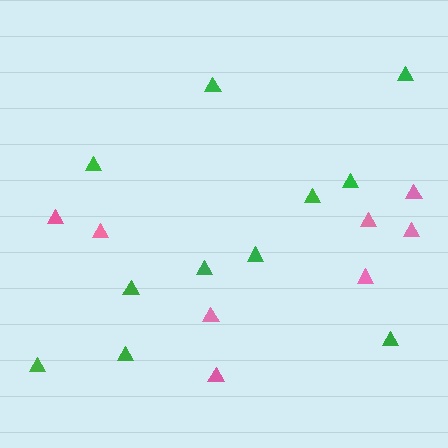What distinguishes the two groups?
There are 2 groups: one group of green triangles (11) and one group of pink triangles (8).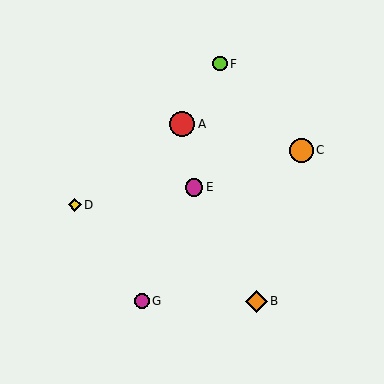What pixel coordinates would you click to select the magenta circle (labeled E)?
Click at (194, 187) to select the magenta circle E.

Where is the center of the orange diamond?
The center of the orange diamond is at (257, 301).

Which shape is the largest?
The red circle (labeled A) is the largest.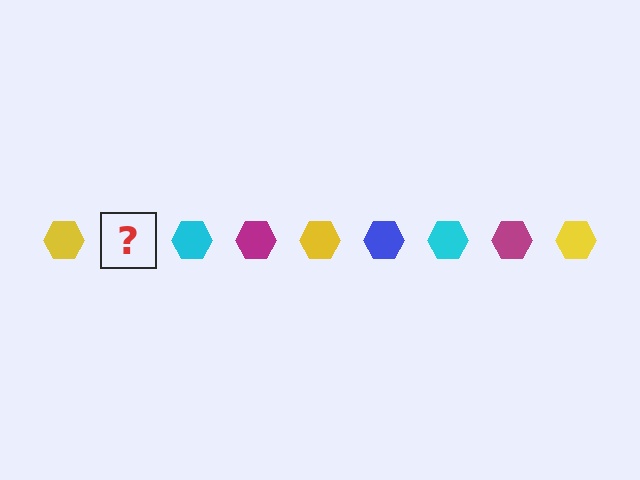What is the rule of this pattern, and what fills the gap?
The rule is that the pattern cycles through yellow, blue, cyan, magenta hexagons. The gap should be filled with a blue hexagon.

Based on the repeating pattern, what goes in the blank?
The blank should be a blue hexagon.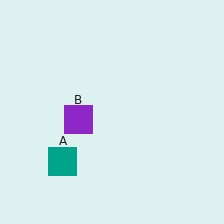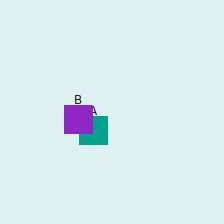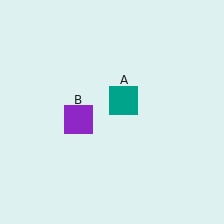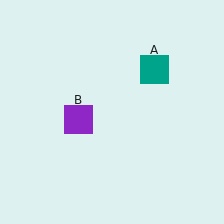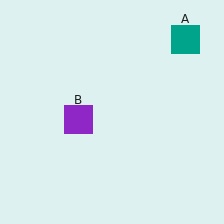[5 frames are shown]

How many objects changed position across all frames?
1 object changed position: teal square (object A).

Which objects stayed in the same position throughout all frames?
Purple square (object B) remained stationary.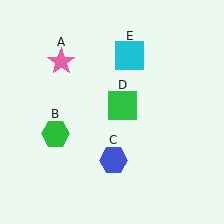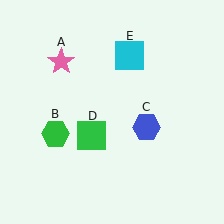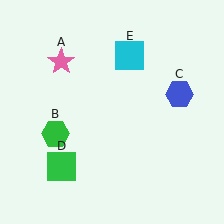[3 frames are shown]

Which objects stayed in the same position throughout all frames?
Pink star (object A) and green hexagon (object B) and cyan square (object E) remained stationary.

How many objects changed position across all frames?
2 objects changed position: blue hexagon (object C), green square (object D).